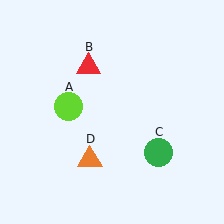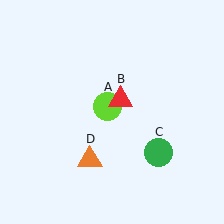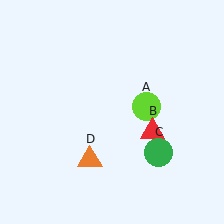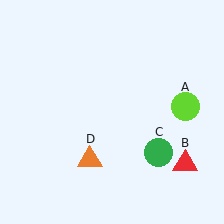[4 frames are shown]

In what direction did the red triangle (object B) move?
The red triangle (object B) moved down and to the right.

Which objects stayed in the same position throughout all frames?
Green circle (object C) and orange triangle (object D) remained stationary.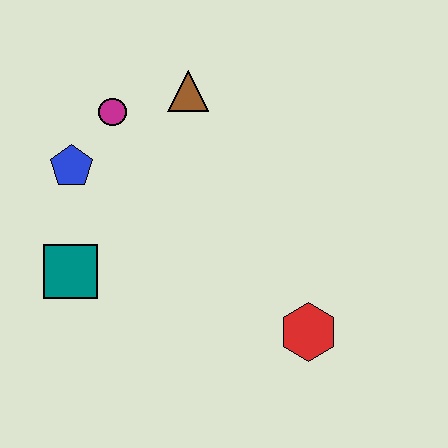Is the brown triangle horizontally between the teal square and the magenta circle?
No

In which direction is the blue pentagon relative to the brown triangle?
The blue pentagon is to the left of the brown triangle.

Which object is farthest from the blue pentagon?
The red hexagon is farthest from the blue pentagon.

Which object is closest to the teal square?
The blue pentagon is closest to the teal square.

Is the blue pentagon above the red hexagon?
Yes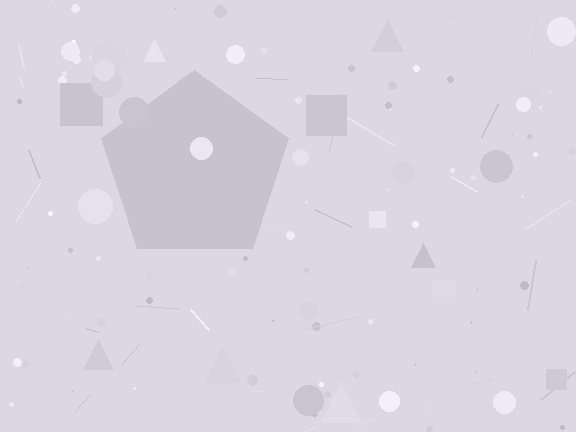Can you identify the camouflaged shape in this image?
The camouflaged shape is a pentagon.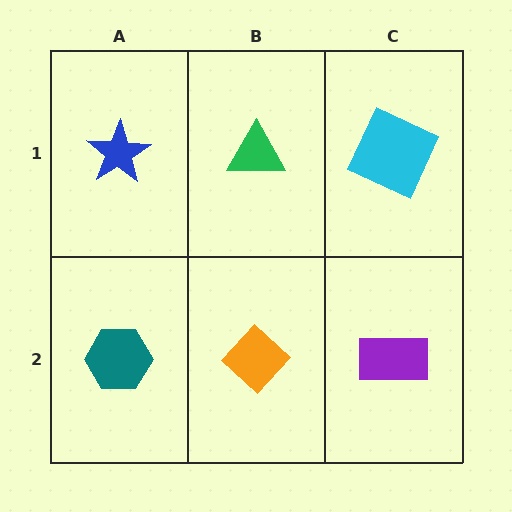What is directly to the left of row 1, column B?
A blue star.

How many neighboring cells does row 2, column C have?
2.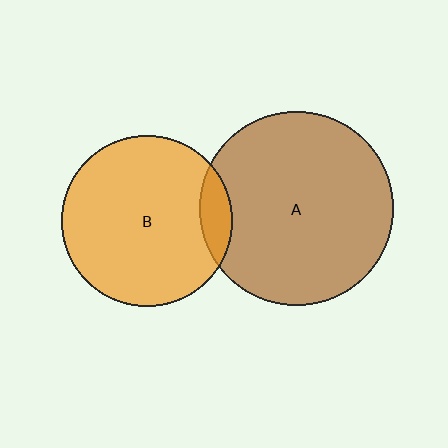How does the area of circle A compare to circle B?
Approximately 1.3 times.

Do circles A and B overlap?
Yes.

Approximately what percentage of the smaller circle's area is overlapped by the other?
Approximately 10%.